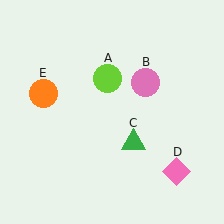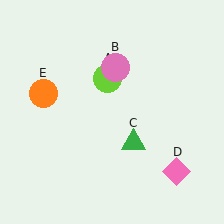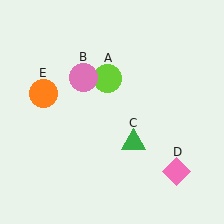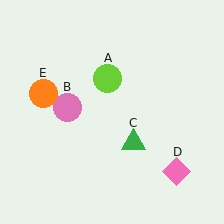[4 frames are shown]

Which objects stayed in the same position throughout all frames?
Lime circle (object A) and green triangle (object C) and pink diamond (object D) and orange circle (object E) remained stationary.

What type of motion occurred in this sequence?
The pink circle (object B) rotated counterclockwise around the center of the scene.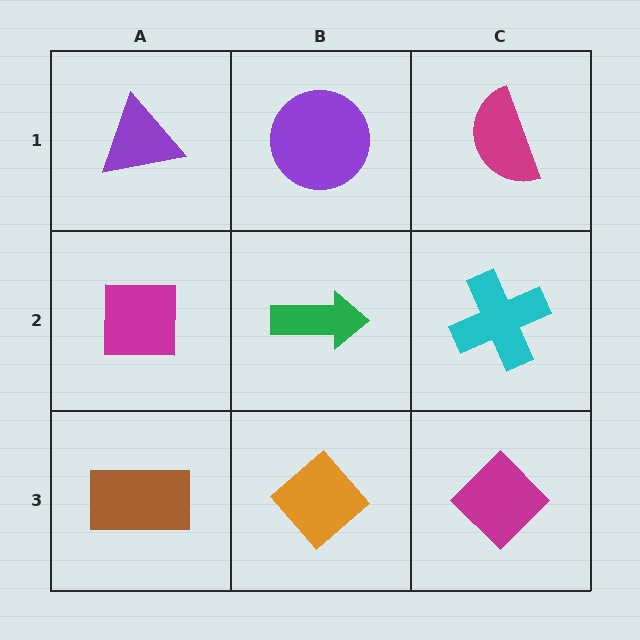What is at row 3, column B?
An orange diamond.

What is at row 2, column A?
A magenta square.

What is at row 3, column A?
A brown rectangle.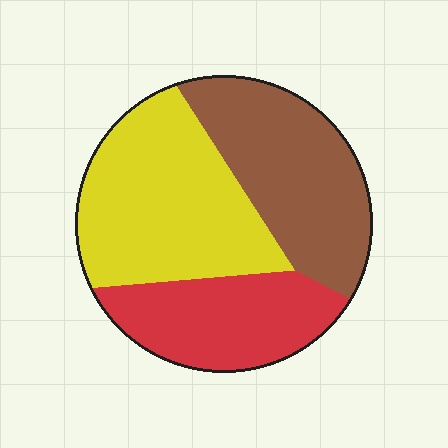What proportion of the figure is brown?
Brown takes up between a third and a half of the figure.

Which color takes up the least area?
Red, at roughly 25%.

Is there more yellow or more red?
Yellow.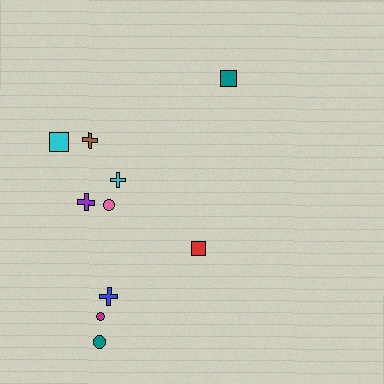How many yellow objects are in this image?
There are no yellow objects.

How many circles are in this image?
There are 3 circles.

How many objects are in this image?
There are 10 objects.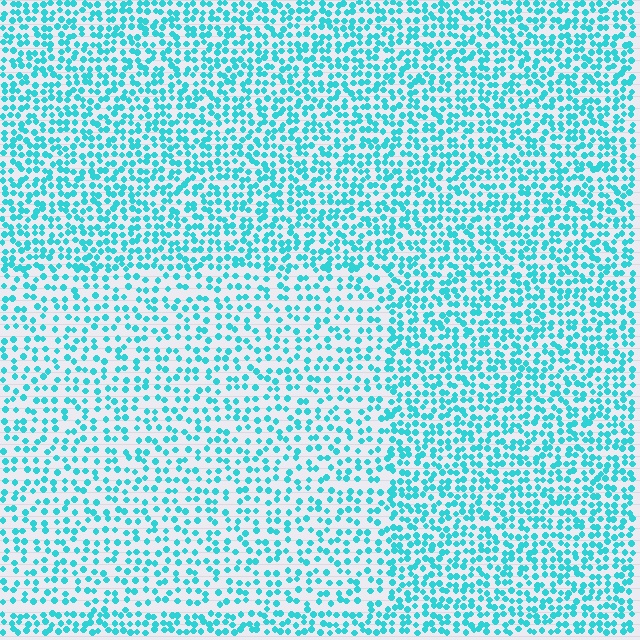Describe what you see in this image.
The image contains small cyan elements arranged at two different densities. A rectangle-shaped region is visible where the elements are less densely packed than the surrounding area.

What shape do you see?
I see a rectangle.